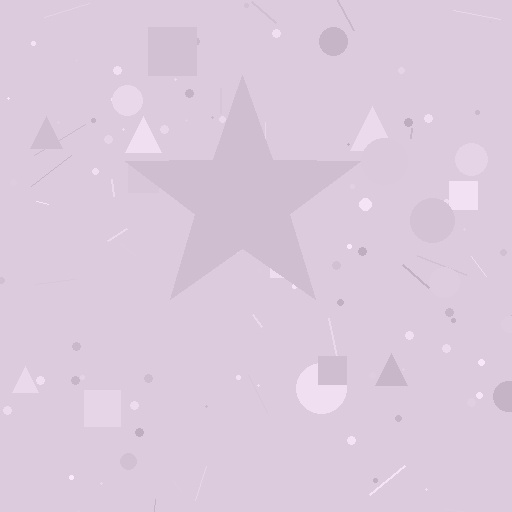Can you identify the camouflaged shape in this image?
The camouflaged shape is a star.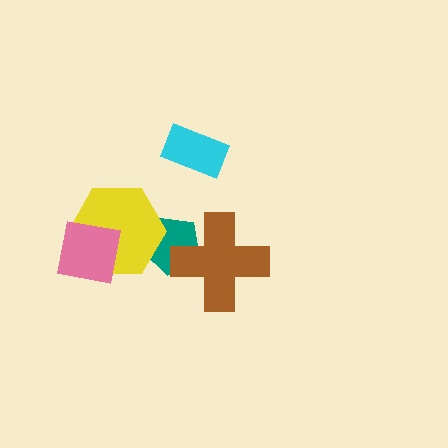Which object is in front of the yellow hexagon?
The pink square is in front of the yellow hexagon.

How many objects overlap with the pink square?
1 object overlaps with the pink square.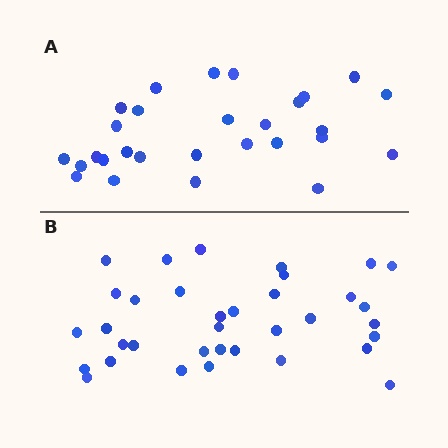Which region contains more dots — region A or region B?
Region B (the bottom region) has more dots.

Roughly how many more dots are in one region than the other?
Region B has roughly 8 or so more dots than region A.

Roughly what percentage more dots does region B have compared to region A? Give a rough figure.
About 25% more.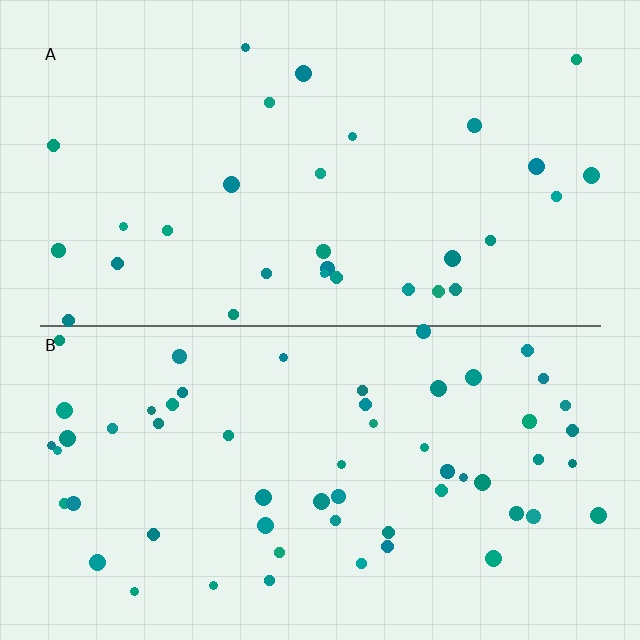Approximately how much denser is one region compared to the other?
Approximately 2.0× — region B over region A.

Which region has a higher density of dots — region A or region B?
B (the bottom).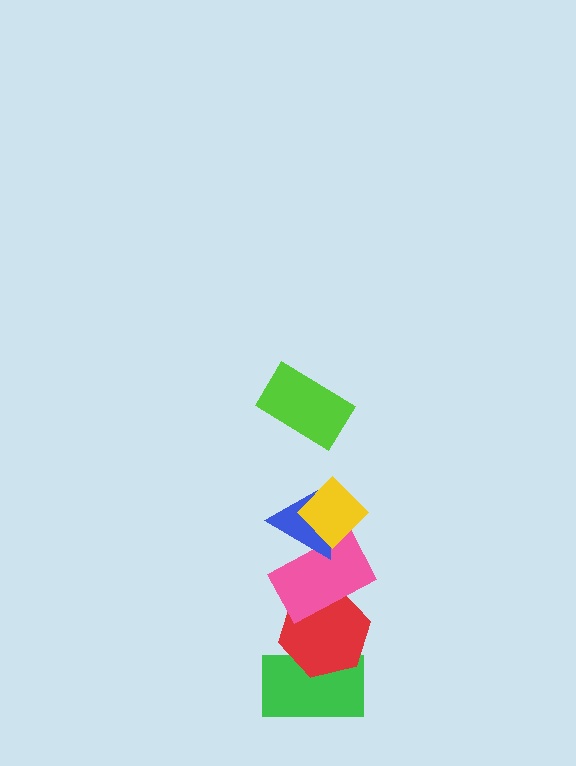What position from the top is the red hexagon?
The red hexagon is 5th from the top.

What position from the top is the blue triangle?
The blue triangle is 3rd from the top.